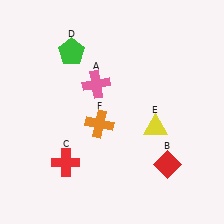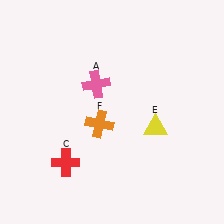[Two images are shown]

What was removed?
The red diamond (B), the green pentagon (D) were removed in Image 2.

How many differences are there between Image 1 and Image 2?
There are 2 differences between the two images.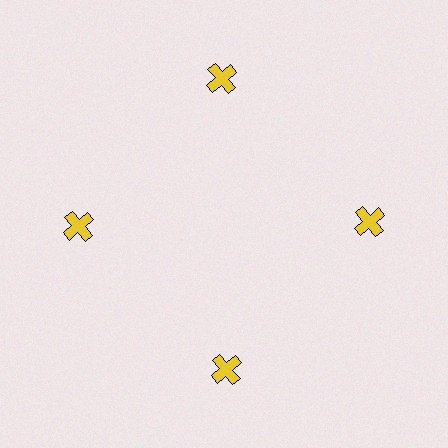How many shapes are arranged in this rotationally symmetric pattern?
There are 4 shapes, arranged in 4 groups of 1.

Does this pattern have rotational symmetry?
Yes, this pattern has 4-fold rotational symmetry. It looks the same after rotating 90 degrees around the center.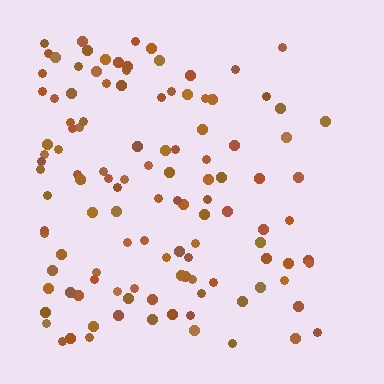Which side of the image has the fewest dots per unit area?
The right.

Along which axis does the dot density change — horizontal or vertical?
Horizontal.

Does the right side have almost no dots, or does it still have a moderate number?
Still a moderate number, just noticeably fewer than the left.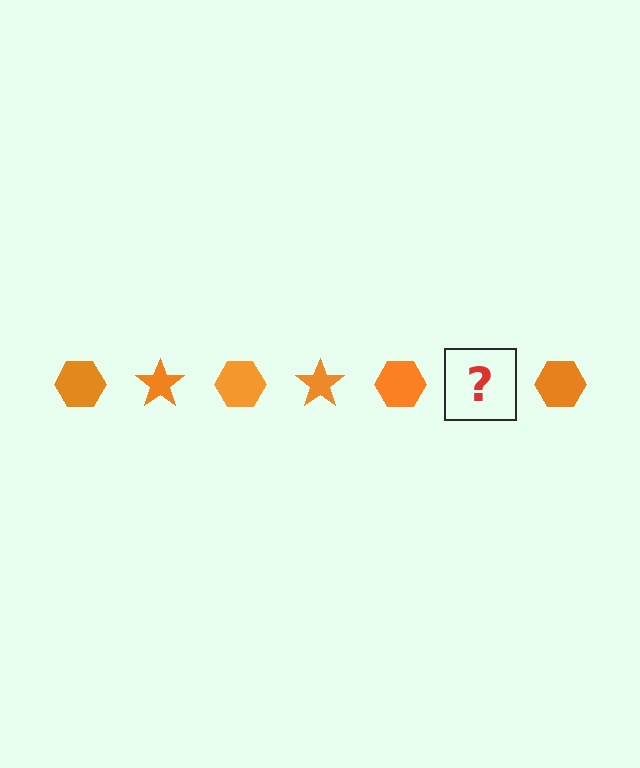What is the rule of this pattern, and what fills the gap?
The rule is that the pattern cycles through hexagon, star shapes in orange. The gap should be filled with an orange star.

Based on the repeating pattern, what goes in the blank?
The blank should be an orange star.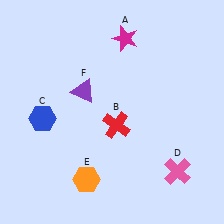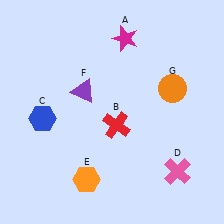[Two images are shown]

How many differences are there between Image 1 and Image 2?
There is 1 difference between the two images.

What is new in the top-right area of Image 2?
An orange circle (G) was added in the top-right area of Image 2.